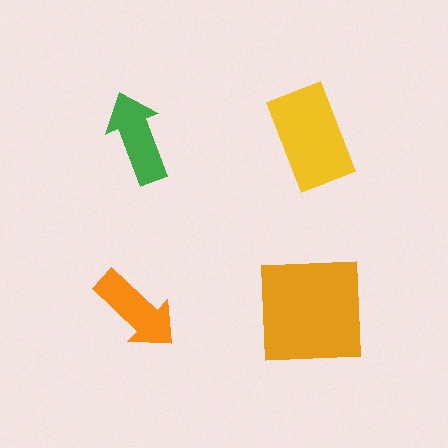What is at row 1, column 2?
A yellow rectangle.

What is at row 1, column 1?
A green arrow.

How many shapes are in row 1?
2 shapes.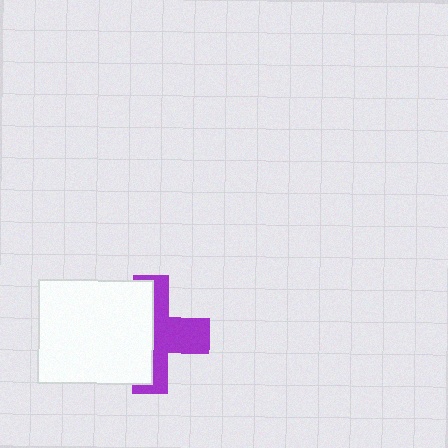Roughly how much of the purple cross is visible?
About half of it is visible (roughly 49%).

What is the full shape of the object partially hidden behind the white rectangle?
The partially hidden object is a purple cross.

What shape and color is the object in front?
The object in front is a white rectangle.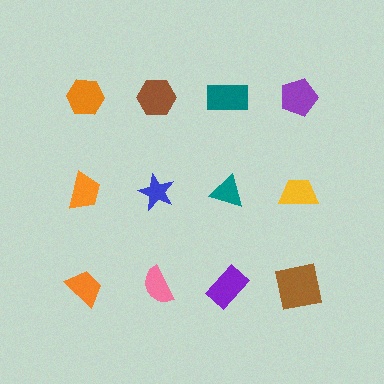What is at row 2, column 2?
A blue star.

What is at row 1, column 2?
A brown hexagon.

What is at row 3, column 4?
A brown square.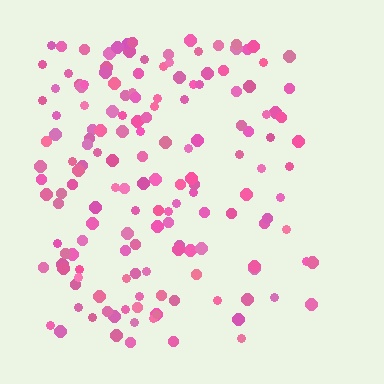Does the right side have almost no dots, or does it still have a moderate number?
Still a moderate number, just noticeably fewer than the left.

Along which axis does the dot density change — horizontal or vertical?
Horizontal.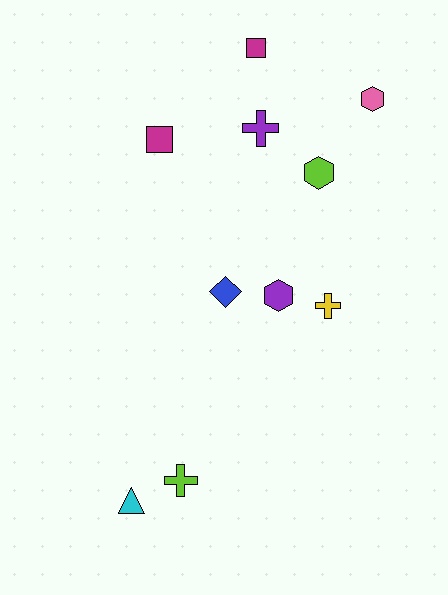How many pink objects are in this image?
There is 1 pink object.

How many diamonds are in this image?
There is 1 diamond.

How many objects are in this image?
There are 10 objects.